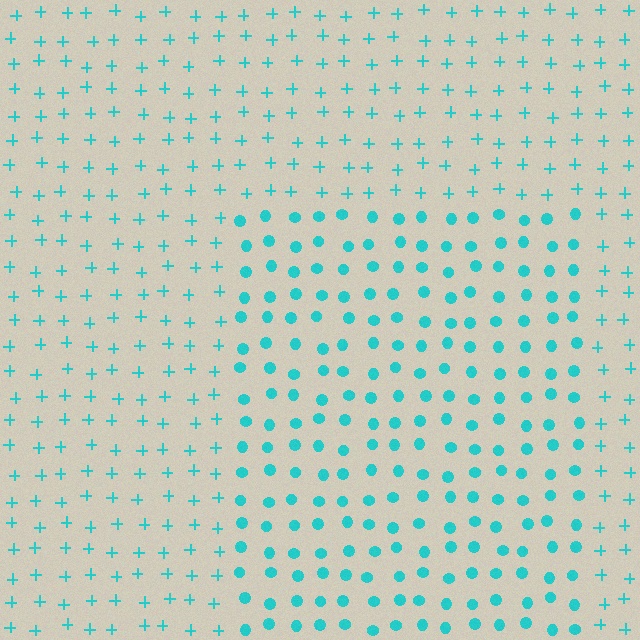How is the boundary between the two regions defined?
The boundary is defined by a change in element shape: circles inside vs. plus signs outside. All elements share the same color and spacing.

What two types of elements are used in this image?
The image uses circles inside the rectangle region and plus signs outside it.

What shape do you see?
I see a rectangle.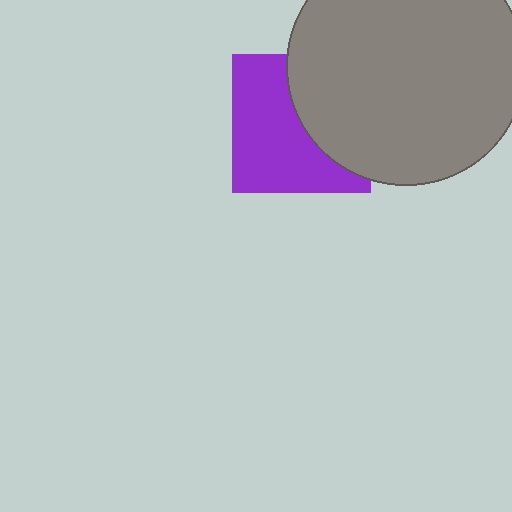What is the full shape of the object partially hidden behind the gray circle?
The partially hidden object is a purple square.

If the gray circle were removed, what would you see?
You would see the complete purple square.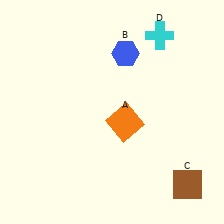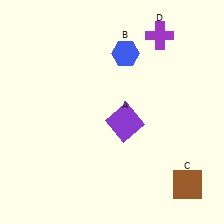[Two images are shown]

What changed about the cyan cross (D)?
In Image 1, D is cyan. In Image 2, it changed to purple.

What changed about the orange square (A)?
In Image 1, A is orange. In Image 2, it changed to purple.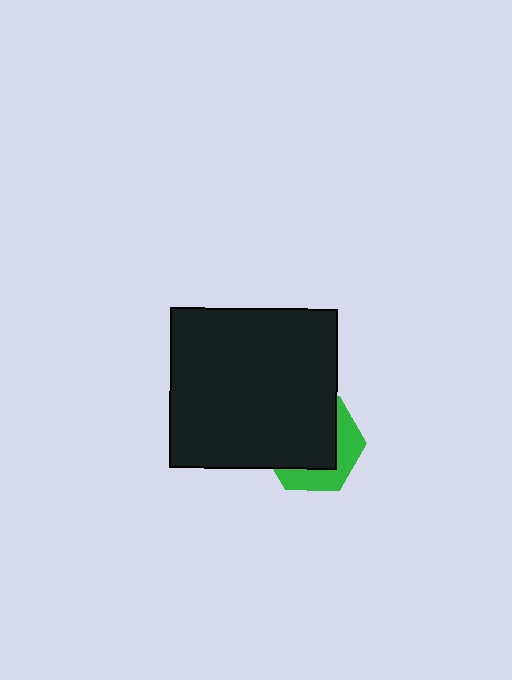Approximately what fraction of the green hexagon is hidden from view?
Roughly 65% of the green hexagon is hidden behind the black rectangle.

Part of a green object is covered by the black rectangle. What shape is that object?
It is a hexagon.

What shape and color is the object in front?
The object in front is a black rectangle.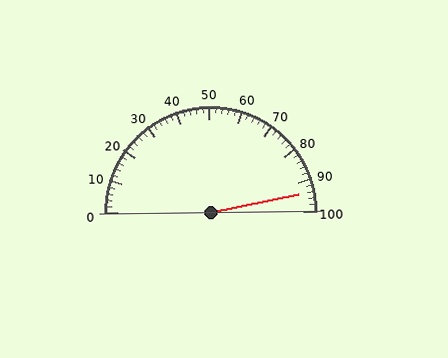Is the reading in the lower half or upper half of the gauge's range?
The reading is in the upper half of the range (0 to 100).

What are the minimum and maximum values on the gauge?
The gauge ranges from 0 to 100.